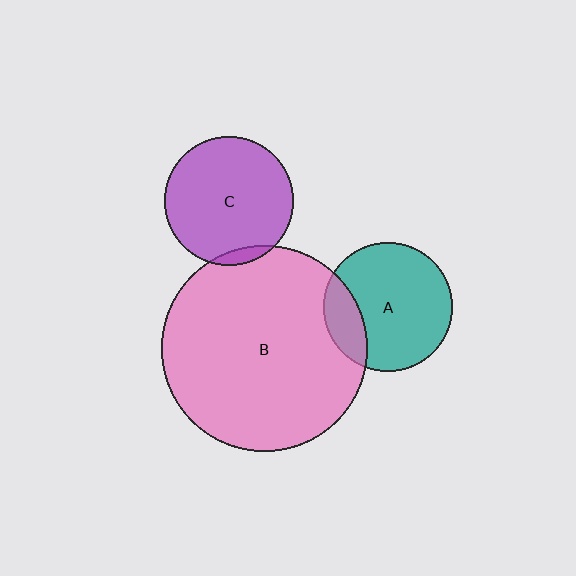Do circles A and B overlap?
Yes.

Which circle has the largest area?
Circle B (pink).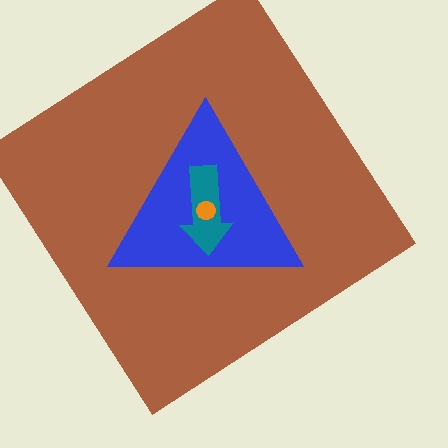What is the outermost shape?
The brown diamond.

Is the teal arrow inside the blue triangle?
Yes.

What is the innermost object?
The orange circle.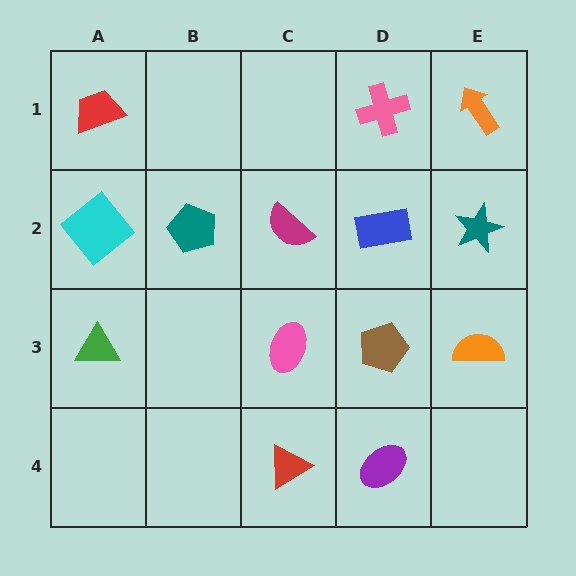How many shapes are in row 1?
3 shapes.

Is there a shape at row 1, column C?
No, that cell is empty.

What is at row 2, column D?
A blue rectangle.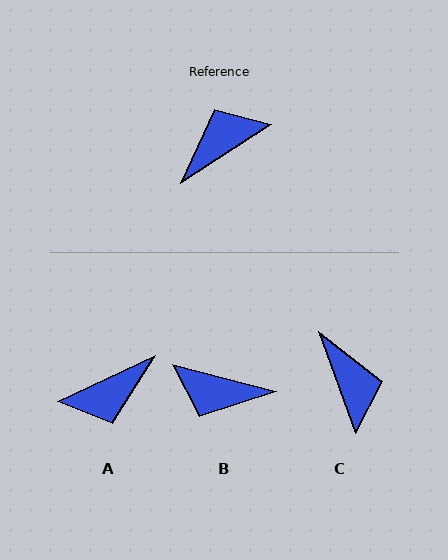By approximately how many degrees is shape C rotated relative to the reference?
Approximately 103 degrees clockwise.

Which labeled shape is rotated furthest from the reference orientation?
A, about 173 degrees away.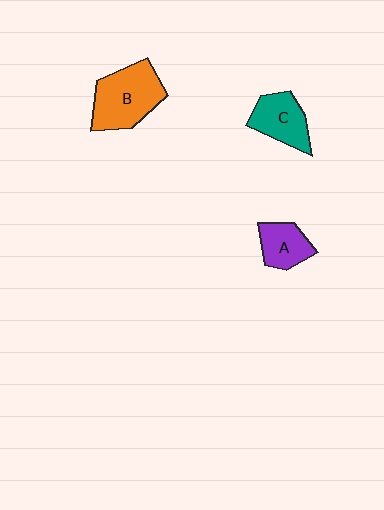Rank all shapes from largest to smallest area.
From largest to smallest: B (orange), C (teal), A (purple).